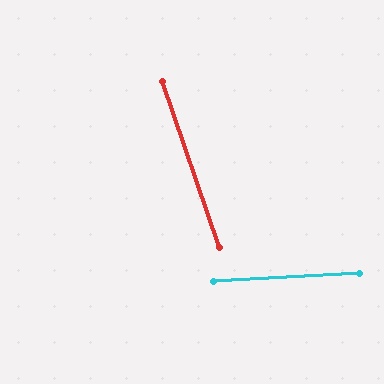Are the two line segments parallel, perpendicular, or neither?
Neither parallel nor perpendicular — they differ by about 74°.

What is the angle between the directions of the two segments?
Approximately 74 degrees.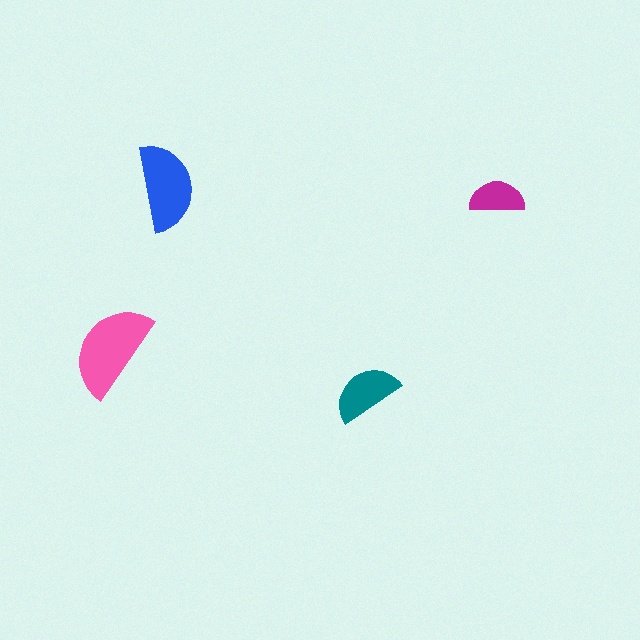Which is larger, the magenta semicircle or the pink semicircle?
The pink one.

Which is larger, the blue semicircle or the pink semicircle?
The pink one.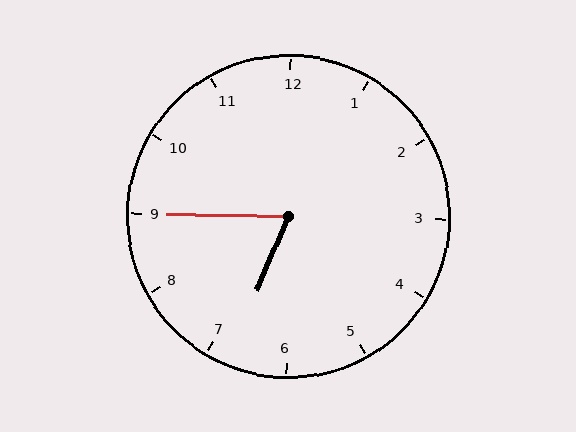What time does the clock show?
6:45.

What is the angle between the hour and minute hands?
Approximately 68 degrees.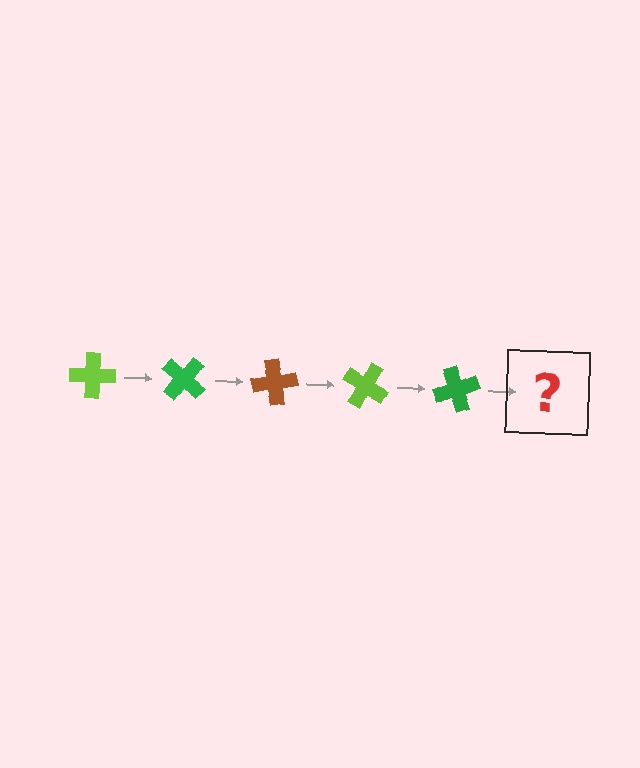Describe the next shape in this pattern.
It should be a brown cross, rotated 200 degrees from the start.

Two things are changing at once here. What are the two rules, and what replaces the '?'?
The two rules are that it rotates 40 degrees each step and the color cycles through lime, green, and brown. The '?' should be a brown cross, rotated 200 degrees from the start.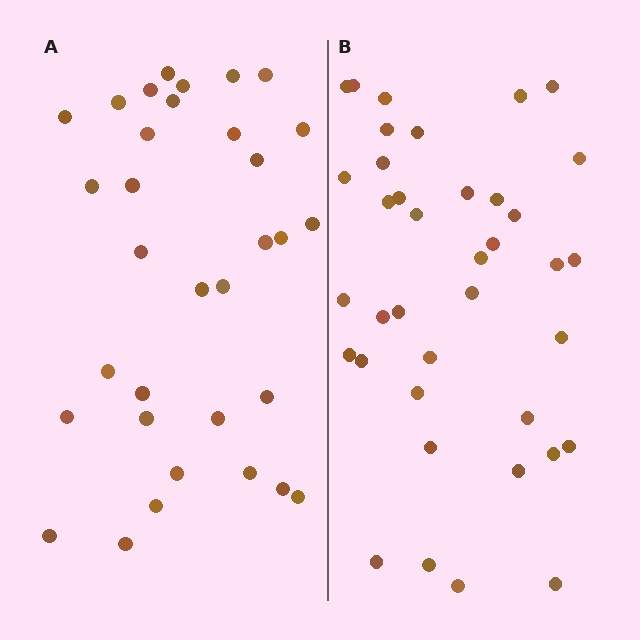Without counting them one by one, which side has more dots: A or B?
Region B (the right region) has more dots.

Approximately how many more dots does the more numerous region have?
Region B has about 5 more dots than region A.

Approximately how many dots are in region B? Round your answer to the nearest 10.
About 40 dots. (The exact count is 38, which rounds to 40.)